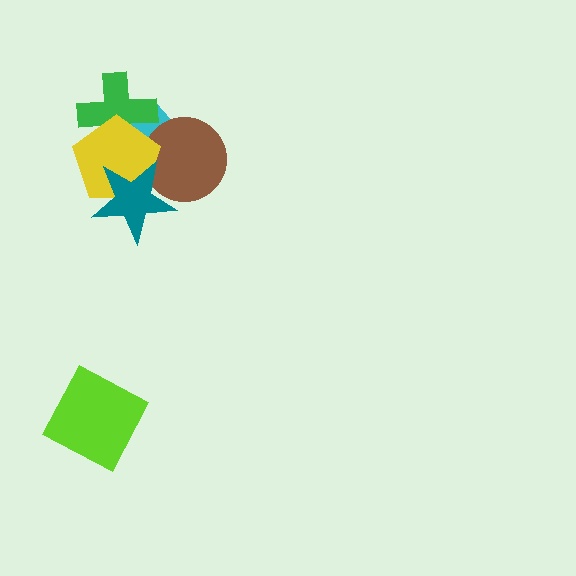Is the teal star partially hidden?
No, no other shape covers it.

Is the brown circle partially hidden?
Yes, it is partially covered by another shape.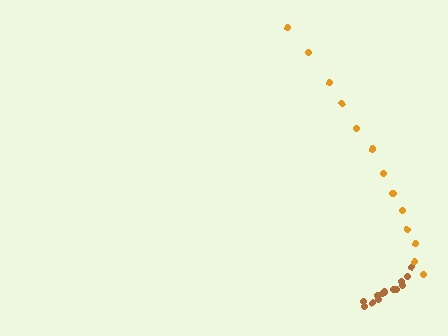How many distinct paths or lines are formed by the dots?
There are 2 distinct paths.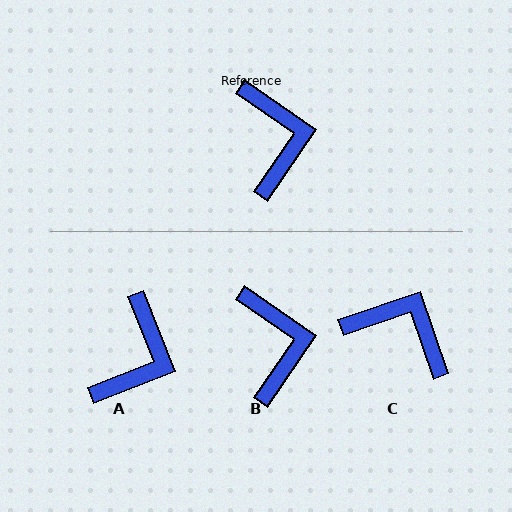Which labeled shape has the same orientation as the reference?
B.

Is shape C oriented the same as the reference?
No, it is off by about 53 degrees.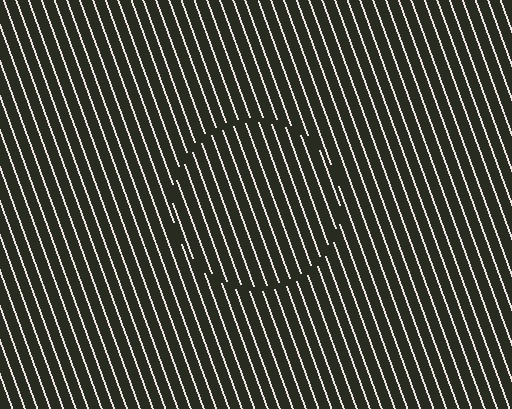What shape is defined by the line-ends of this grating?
An illusory circle. The interior of the shape contains the same grating, shifted by half a period — the contour is defined by the phase discontinuity where line-ends from the inner and outer gratings abut.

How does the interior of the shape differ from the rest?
The interior of the shape contains the same grating, shifted by half a period — the contour is defined by the phase discontinuity where line-ends from the inner and outer gratings abut.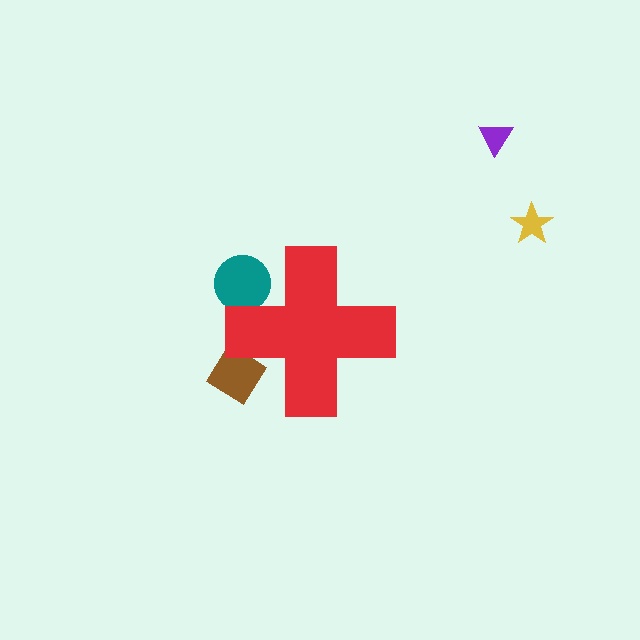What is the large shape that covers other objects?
A red cross.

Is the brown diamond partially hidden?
Yes, the brown diamond is partially hidden behind the red cross.